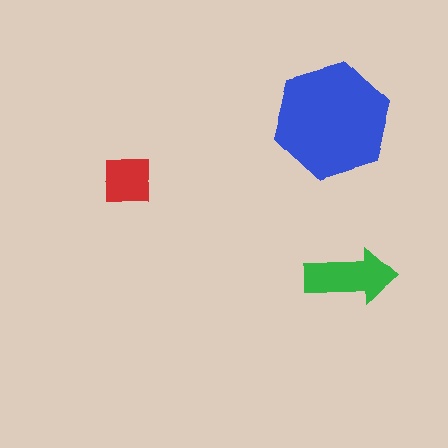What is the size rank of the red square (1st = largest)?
3rd.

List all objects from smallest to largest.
The red square, the green arrow, the blue hexagon.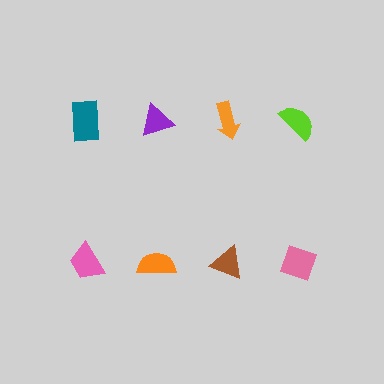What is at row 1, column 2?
A purple triangle.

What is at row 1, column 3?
An orange arrow.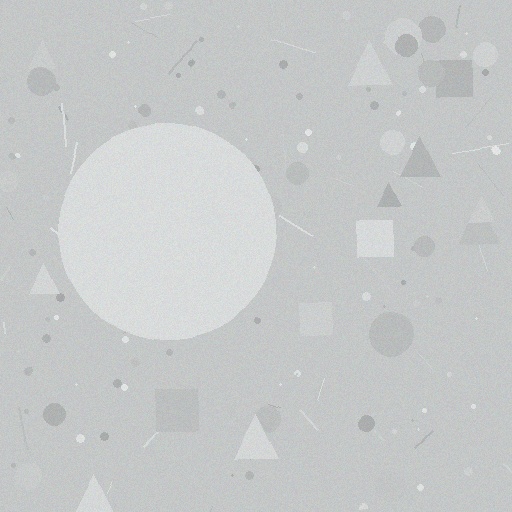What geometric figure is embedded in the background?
A circle is embedded in the background.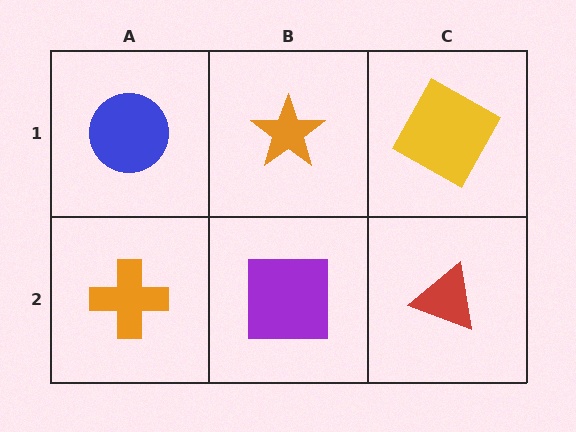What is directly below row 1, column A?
An orange cross.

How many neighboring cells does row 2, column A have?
2.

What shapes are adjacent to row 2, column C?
A yellow square (row 1, column C), a purple square (row 2, column B).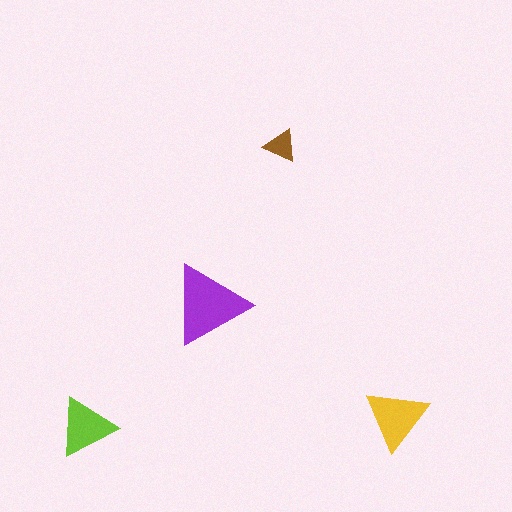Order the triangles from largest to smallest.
the purple one, the yellow one, the lime one, the brown one.